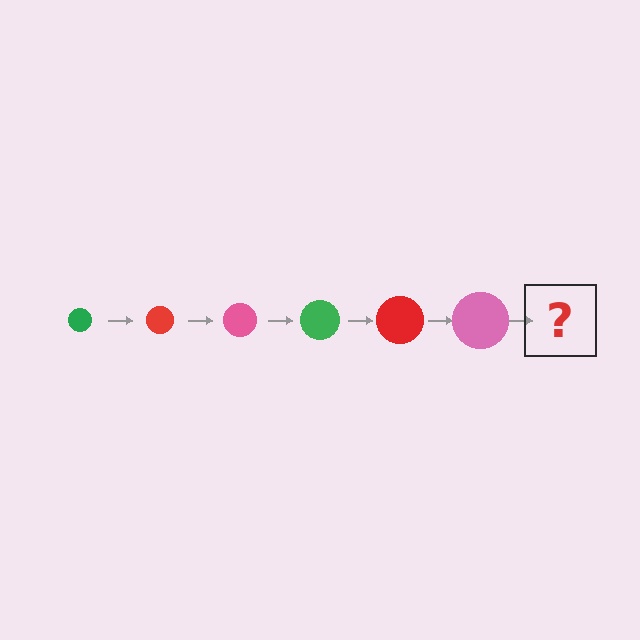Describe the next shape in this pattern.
It should be a green circle, larger than the previous one.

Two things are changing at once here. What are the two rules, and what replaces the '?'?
The two rules are that the circle grows larger each step and the color cycles through green, red, and pink. The '?' should be a green circle, larger than the previous one.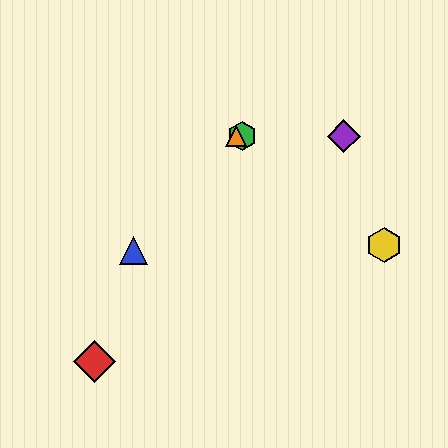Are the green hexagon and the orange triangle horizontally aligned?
Yes, both are at y≈136.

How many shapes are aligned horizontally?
3 shapes (the green hexagon, the purple diamond, the orange triangle) are aligned horizontally.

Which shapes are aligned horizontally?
The green hexagon, the purple diamond, the orange triangle are aligned horizontally.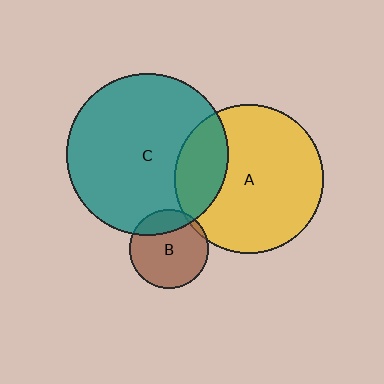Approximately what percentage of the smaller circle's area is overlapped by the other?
Approximately 25%.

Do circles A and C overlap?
Yes.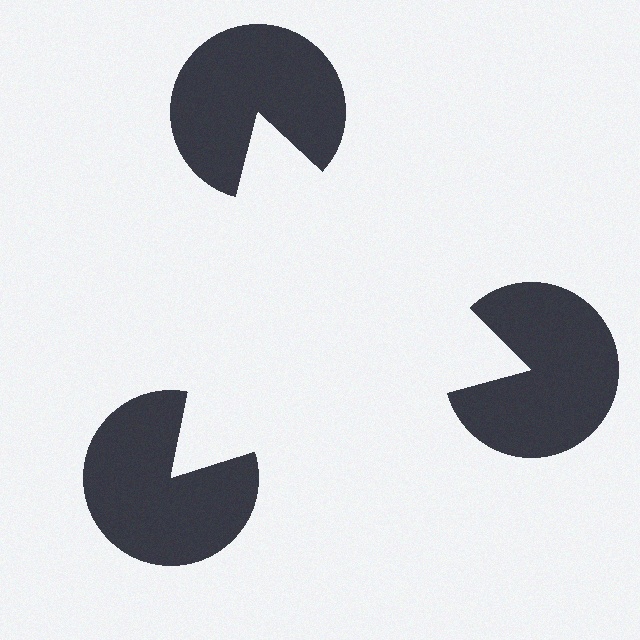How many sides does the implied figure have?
3 sides.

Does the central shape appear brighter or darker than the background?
It typically appears slightly brighter than the background, even though no actual brightness change is drawn.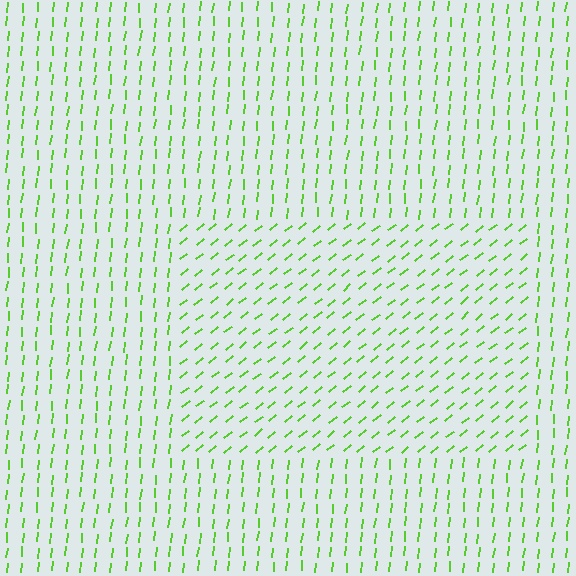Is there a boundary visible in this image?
Yes, there is a texture boundary formed by a change in line orientation.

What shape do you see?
I see a rectangle.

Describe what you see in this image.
The image is filled with small lime line segments. A rectangle region in the image has lines oriented differently from the surrounding lines, creating a visible texture boundary.